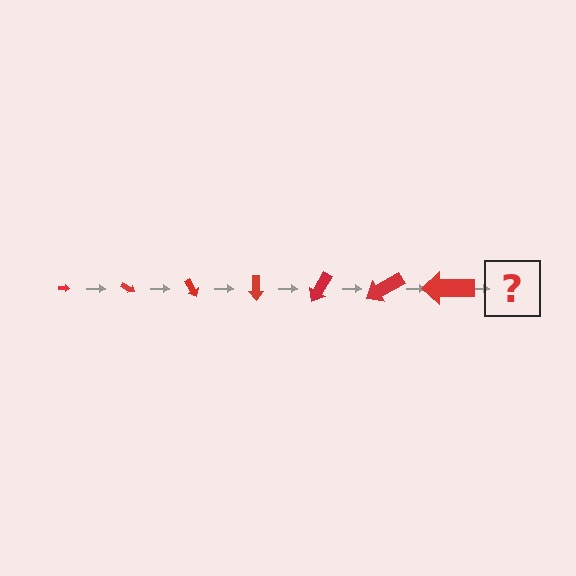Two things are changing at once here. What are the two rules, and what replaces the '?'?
The two rules are that the arrow grows larger each step and it rotates 30 degrees each step. The '?' should be an arrow, larger than the previous one and rotated 210 degrees from the start.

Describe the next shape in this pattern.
It should be an arrow, larger than the previous one and rotated 210 degrees from the start.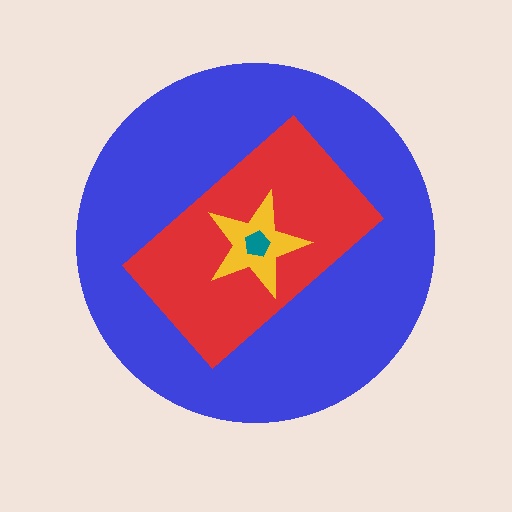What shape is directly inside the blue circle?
The red rectangle.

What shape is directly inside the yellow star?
The teal pentagon.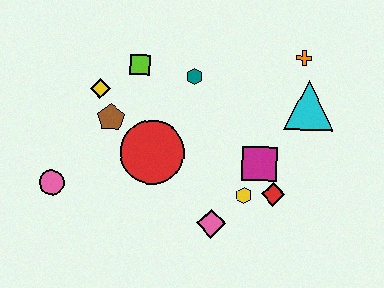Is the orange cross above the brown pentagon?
Yes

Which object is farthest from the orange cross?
The pink circle is farthest from the orange cross.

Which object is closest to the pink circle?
The brown pentagon is closest to the pink circle.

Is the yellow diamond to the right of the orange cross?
No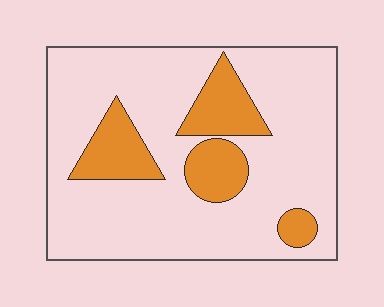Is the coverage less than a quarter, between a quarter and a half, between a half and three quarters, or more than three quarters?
Less than a quarter.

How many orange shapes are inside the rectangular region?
4.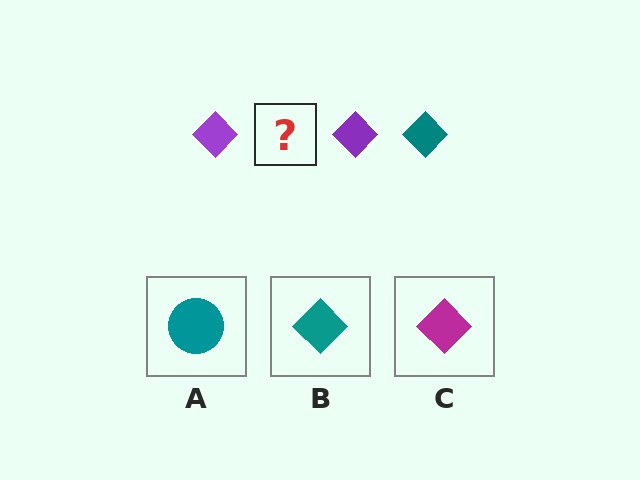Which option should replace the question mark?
Option B.